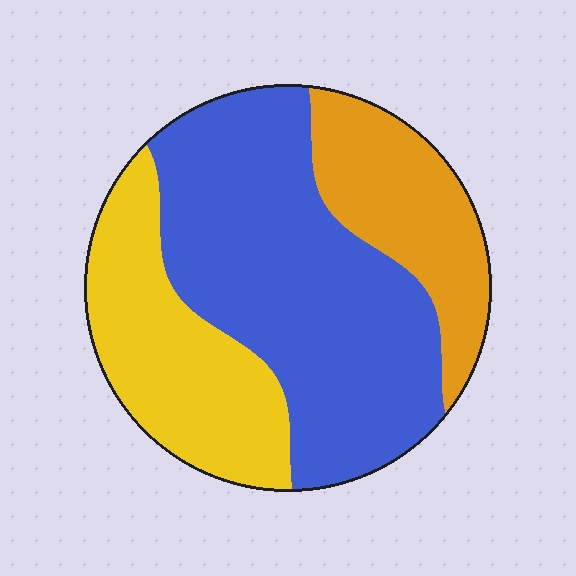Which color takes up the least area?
Orange, at roughly 20%.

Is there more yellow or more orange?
Yellow.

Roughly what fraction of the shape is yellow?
Yellow takes up about one quarter (1/4) of the shape.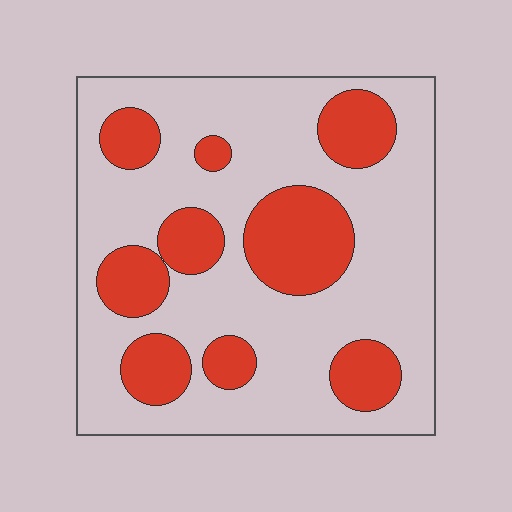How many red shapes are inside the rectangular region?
9.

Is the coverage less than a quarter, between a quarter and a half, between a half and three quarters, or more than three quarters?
Between a quarter and a half.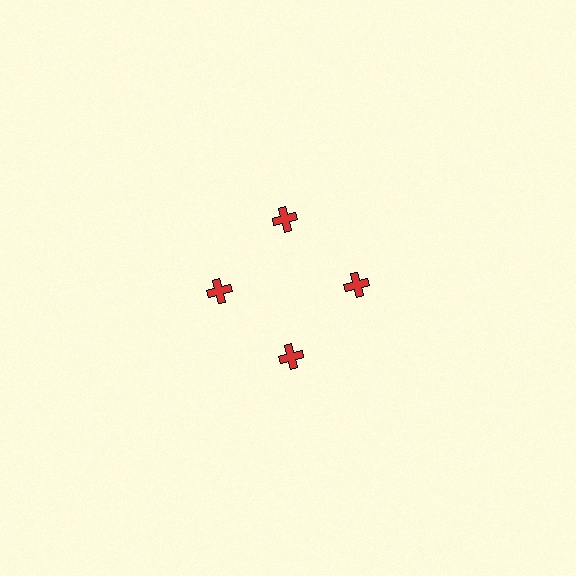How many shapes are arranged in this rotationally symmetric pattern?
There are 4 shapes, arranged in 4 groups of 1.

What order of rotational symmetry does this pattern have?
This pattern has 4-fold rotational symmetry.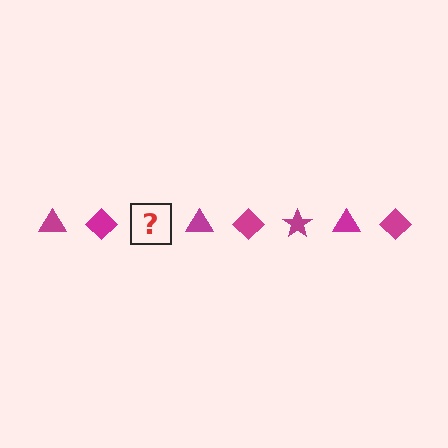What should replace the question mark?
The question mark should be replaced with a magenta star.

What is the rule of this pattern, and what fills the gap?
The rule is that the pattern cycles through triangle, diamond, star shapes in magenta. The gap should be filled with a magenta star.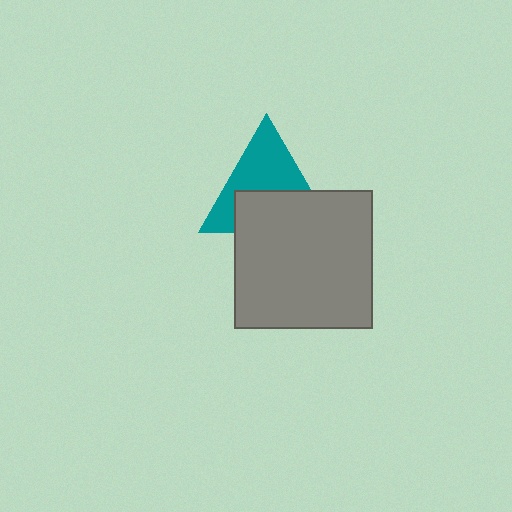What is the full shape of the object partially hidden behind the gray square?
The partially hidden object is a teal triangle.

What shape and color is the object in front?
The object in front is a gray square.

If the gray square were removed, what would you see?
You would see the complete teal triangle.